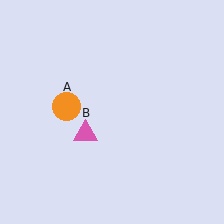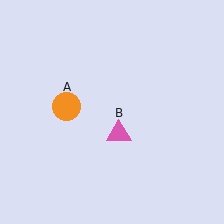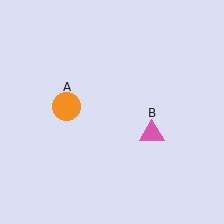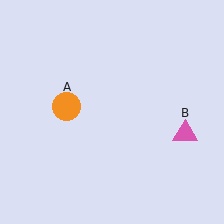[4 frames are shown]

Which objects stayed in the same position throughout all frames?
Orange circle (object A) remained stationary.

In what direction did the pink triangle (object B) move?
The pink triangle (object B) moved right.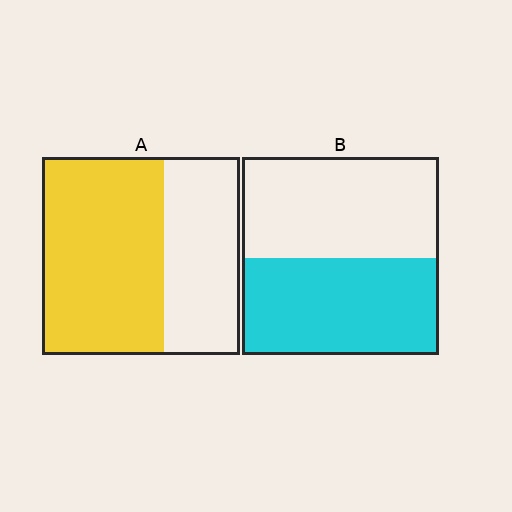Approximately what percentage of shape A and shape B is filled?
A is approximately 60% and B is approximately 50%.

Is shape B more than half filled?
Roughly half.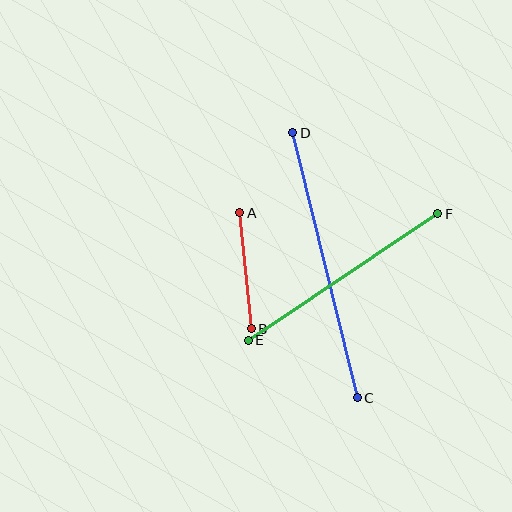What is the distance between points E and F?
The distance is approximately 227 pixels.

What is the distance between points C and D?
The distance is approximately 272 pixels.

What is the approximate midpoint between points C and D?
The midpoint is at approximately (325, 265) pixels.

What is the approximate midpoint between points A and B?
The midpoint is at approximately (246, 271) pixels.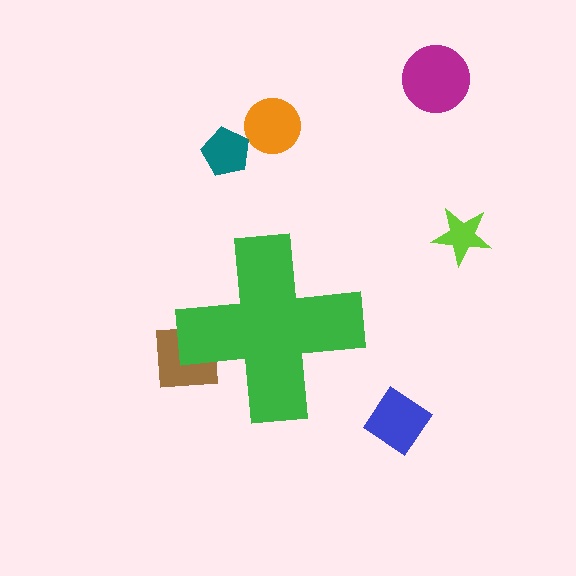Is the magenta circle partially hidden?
No, the magenta circle is fully visible.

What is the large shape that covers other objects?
A green cross.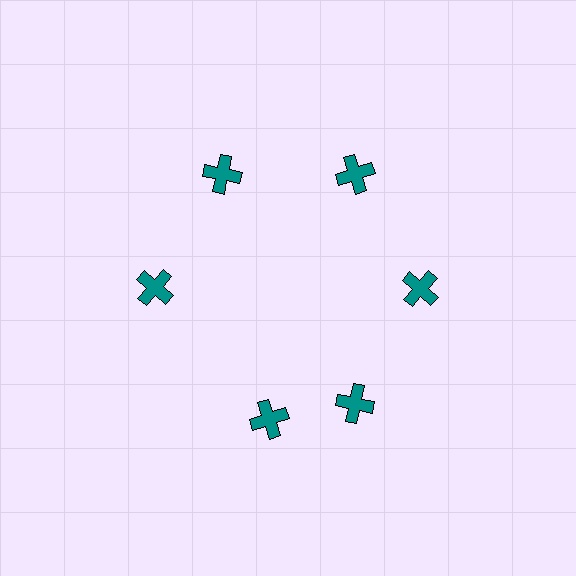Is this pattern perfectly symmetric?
No. The 6 teal crosses are arranged in a ring, but one element near the 7 o'clock position is rotated out of alignment along the ring, breaking the 6-fold rotational symmetry.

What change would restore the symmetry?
The symmetry would be restored by rotating it back into even spacing with its neighbors so that all 6 crosses sit at equal angles and equal distance from the center.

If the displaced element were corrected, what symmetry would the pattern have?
It would have 6-fold rotational symmetry — the pattern would map onto itself every 60 degrees.